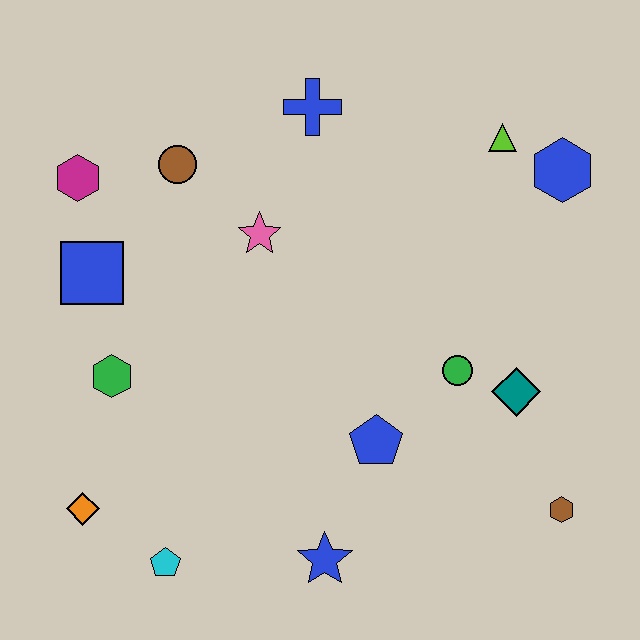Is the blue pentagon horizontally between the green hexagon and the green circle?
Yes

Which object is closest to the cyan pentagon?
The orange diamond is closest to the cyan pentagon.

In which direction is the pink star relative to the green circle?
The pink star is to the left of the green circle.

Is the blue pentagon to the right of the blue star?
Yes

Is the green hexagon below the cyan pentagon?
No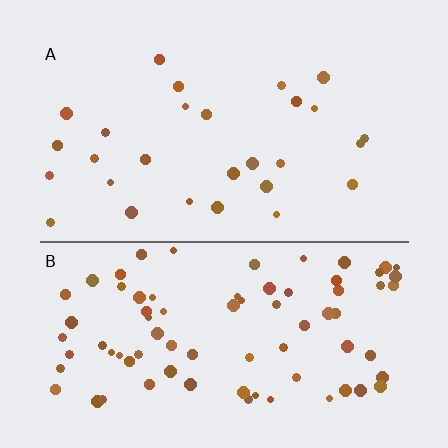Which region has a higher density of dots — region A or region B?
B (the bottom).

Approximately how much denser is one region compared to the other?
Approximately 2.8× — region B over region A.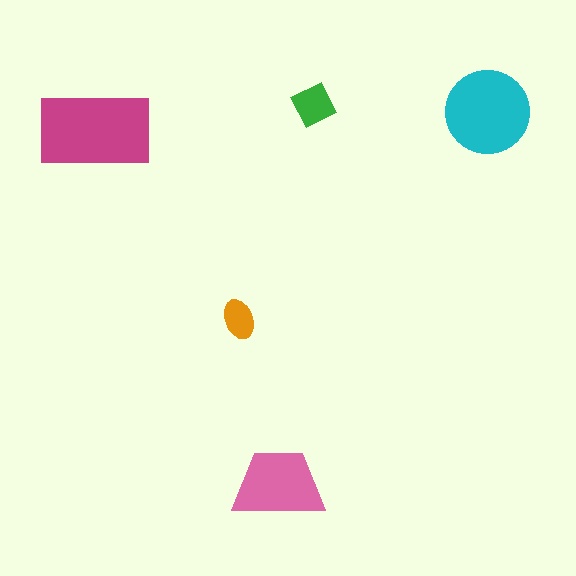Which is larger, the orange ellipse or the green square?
The green square.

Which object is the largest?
The magenta rectangle.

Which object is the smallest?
The orange ellipse.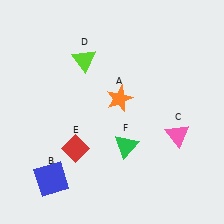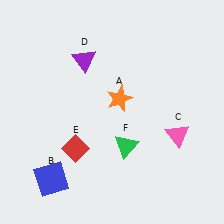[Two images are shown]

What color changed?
The triangle (D) changed from lime in Image 1 to purple in Image 2.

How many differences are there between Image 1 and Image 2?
There is 1 difference between the two images.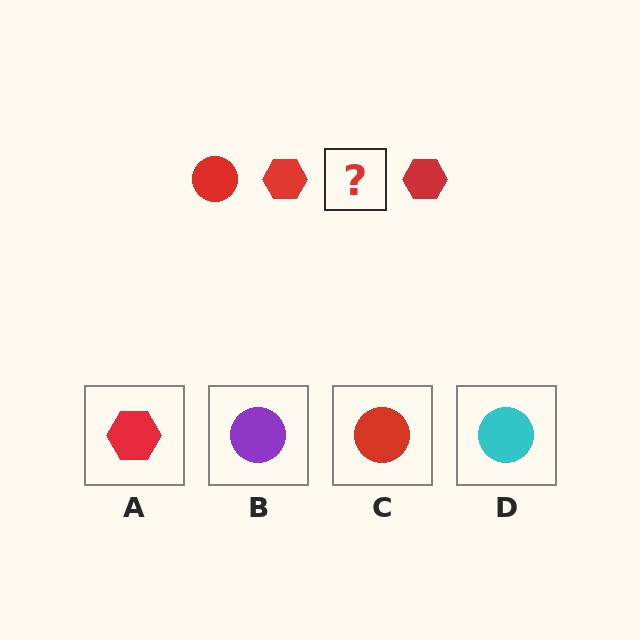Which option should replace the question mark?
Option C.